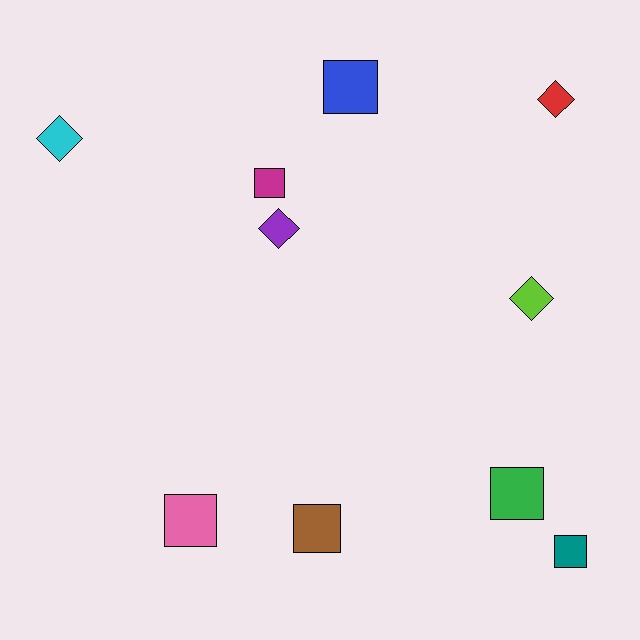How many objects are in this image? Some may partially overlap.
There are 10 objects.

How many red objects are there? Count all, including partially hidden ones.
There is 1 red object.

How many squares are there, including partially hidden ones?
There are 6 squares.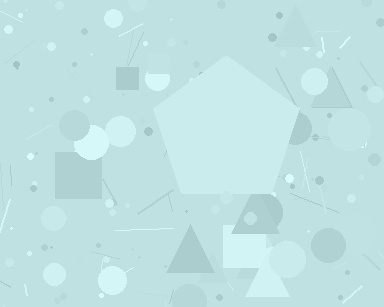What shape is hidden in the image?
A pentagon is hidden in the image.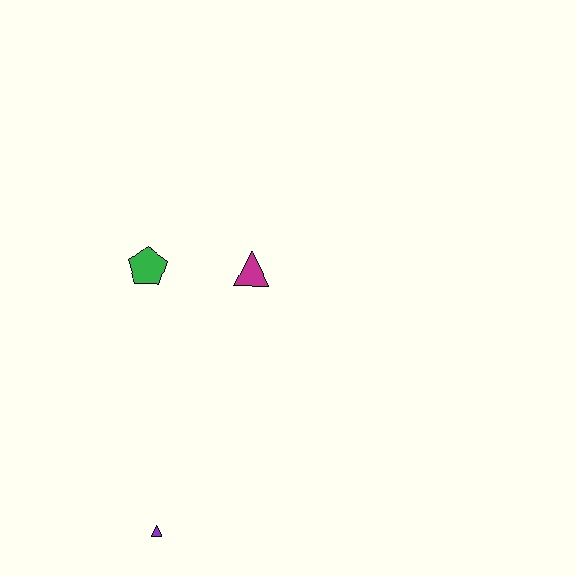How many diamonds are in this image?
There are no diamonds.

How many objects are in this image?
There are 3 objects.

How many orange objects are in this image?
There are no orange objects.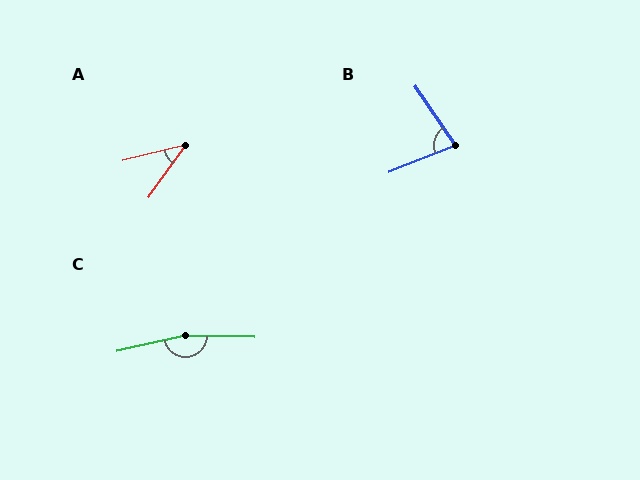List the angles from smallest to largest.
A (41°), B (77°), C (166°).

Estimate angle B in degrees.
Approximately 77 degrees.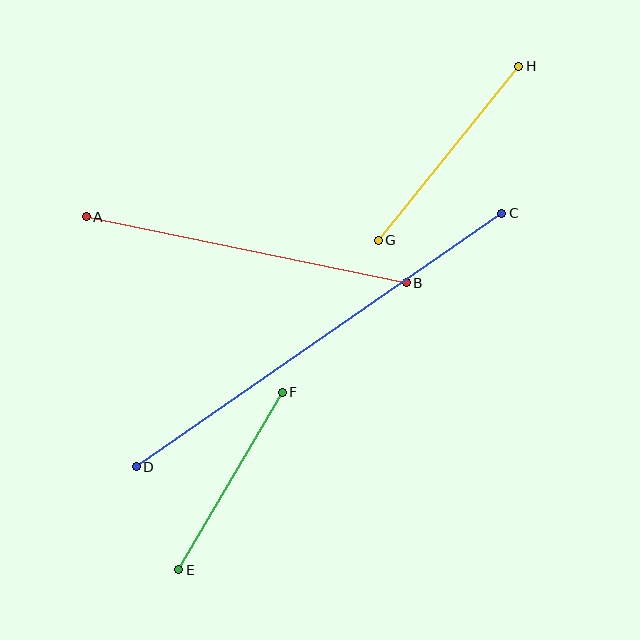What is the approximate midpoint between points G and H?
The midpoint is at approximately (449, 153) pixels.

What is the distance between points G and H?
The distance is approximately 223 pixels.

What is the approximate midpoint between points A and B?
The midpoint is at approximately (246, 250) pixels.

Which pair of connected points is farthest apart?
Points C and D are farthest apart.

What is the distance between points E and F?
The distance is approximately 206 pixels.